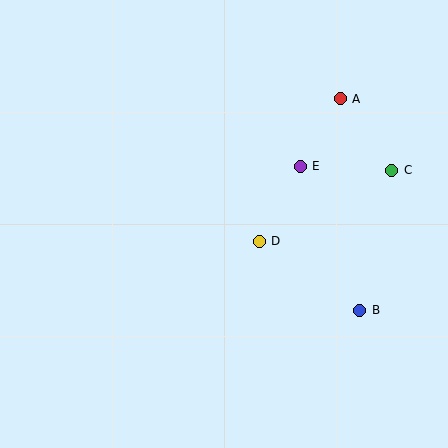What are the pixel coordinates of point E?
Point E is at (300, 166).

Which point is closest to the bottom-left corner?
Point D is closest to the bottom-left corner.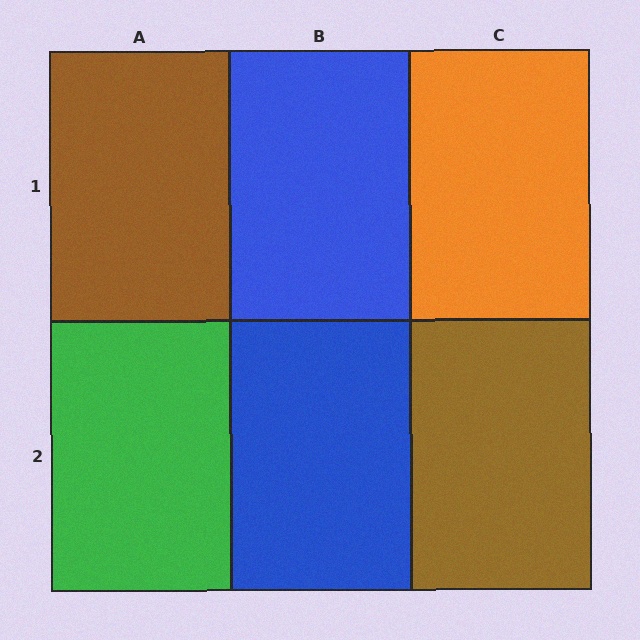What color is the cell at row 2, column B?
Blue.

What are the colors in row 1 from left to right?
Brown, blue, orange.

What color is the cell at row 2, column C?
Brown.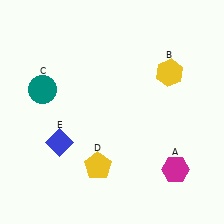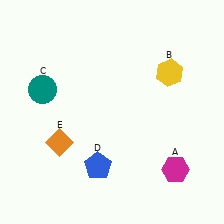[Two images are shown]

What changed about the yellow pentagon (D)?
In Image 1, D is yellow. In Image 2, it changed to blue.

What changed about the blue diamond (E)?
In Image 1, E is blue. In Image 2, it changed to orange.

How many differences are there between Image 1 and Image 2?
There are 2 differences between the two images.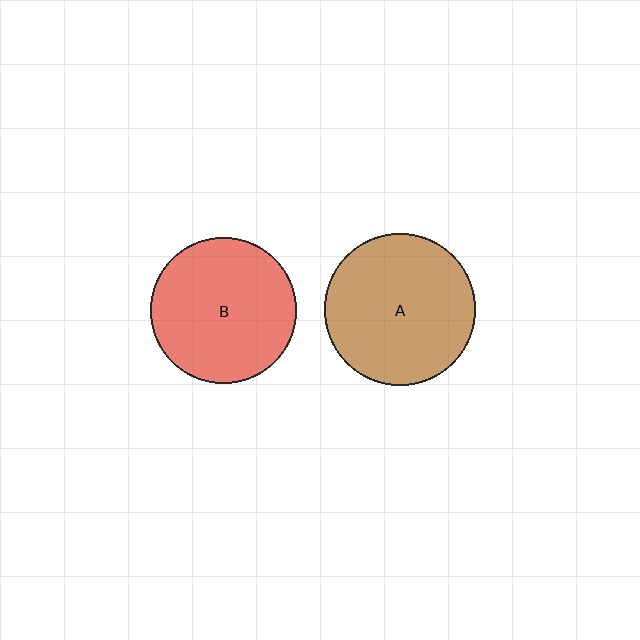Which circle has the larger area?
Circle A (brown).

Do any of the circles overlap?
No, none of the circles overlap.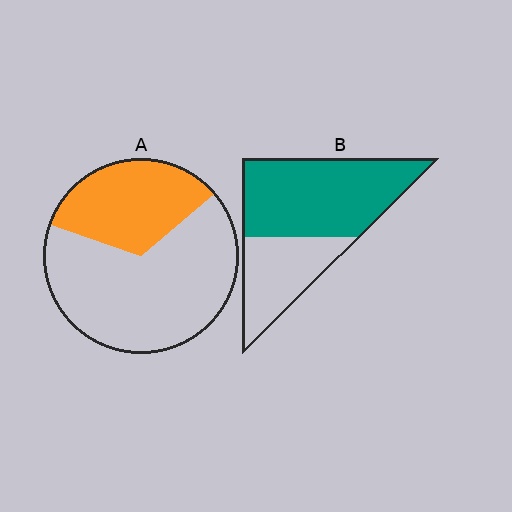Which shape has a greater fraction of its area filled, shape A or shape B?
Shape B.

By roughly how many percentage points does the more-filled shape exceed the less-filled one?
By roughly 30 percentage points (B over A).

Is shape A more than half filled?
No.